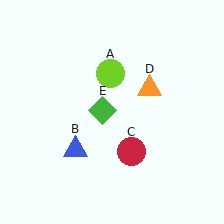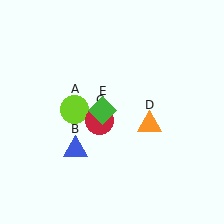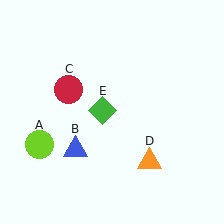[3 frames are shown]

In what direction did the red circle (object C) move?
The red circle (object C) moved up and to the left.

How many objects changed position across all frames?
3 objects changed position: lime circle (object A), red circle (object C), orange triangle (object D).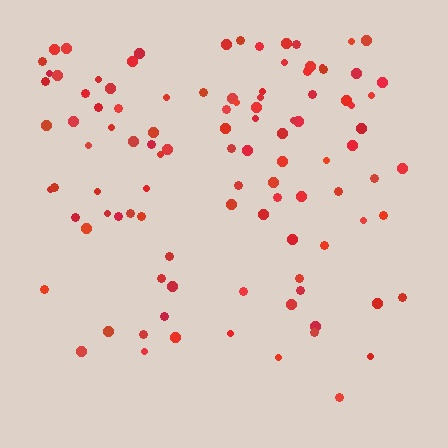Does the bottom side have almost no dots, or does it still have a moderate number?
Still a moderate number, just noticeably fewer than the top.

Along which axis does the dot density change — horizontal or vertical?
Vertical.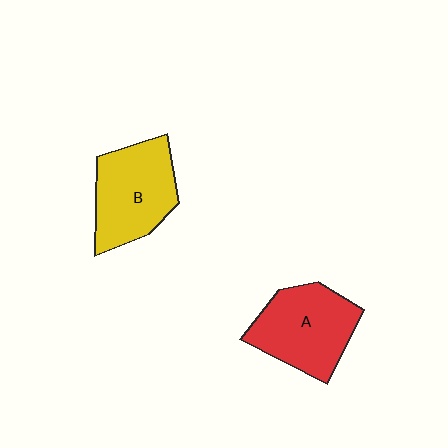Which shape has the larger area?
Shape A (red).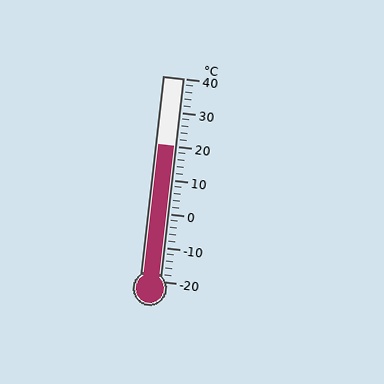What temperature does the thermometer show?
The thermometer shows approximately 20°C.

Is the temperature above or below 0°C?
The temperature is above 0°C.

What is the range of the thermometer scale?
The thermometer scale ranges from -20°C to 40°C.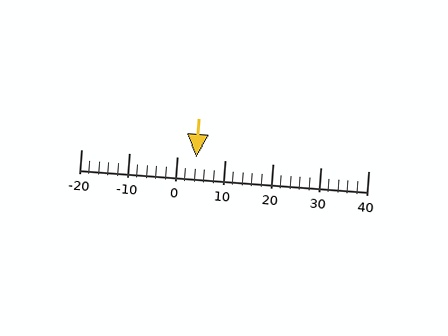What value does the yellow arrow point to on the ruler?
The yellow arrow points to approximately 4.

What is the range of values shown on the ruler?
The ruler shows values from -20 to 40.